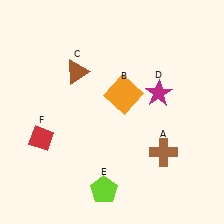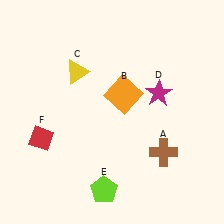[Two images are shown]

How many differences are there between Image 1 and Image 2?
There is 1 difference between the two images.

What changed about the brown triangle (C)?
In Image 1, C is brown. In Image 2, it changed to yellow.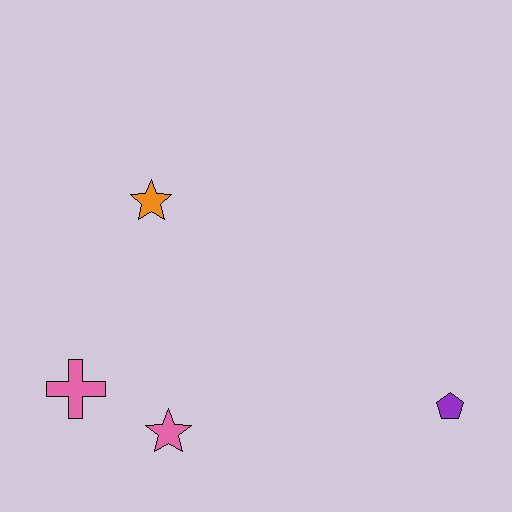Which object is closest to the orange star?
The pink cross is closest to the orange star.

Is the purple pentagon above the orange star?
No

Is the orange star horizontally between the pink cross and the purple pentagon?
Yes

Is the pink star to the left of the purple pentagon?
Yes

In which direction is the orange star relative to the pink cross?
The orange star is above the pink cross.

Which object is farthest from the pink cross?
The purple pentagon is farthest from the pink cross.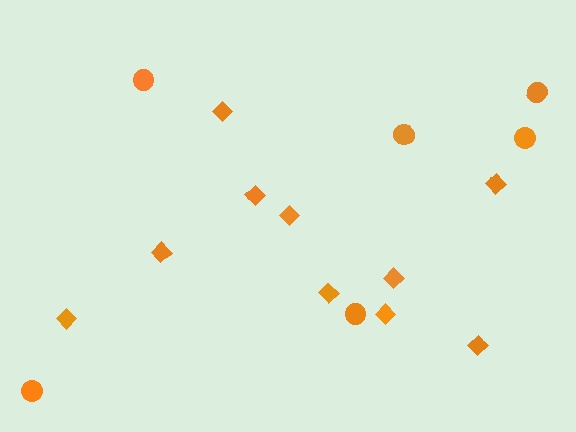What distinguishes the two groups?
There are 2 groups: one group of circles (6) and one group of diamonds (10).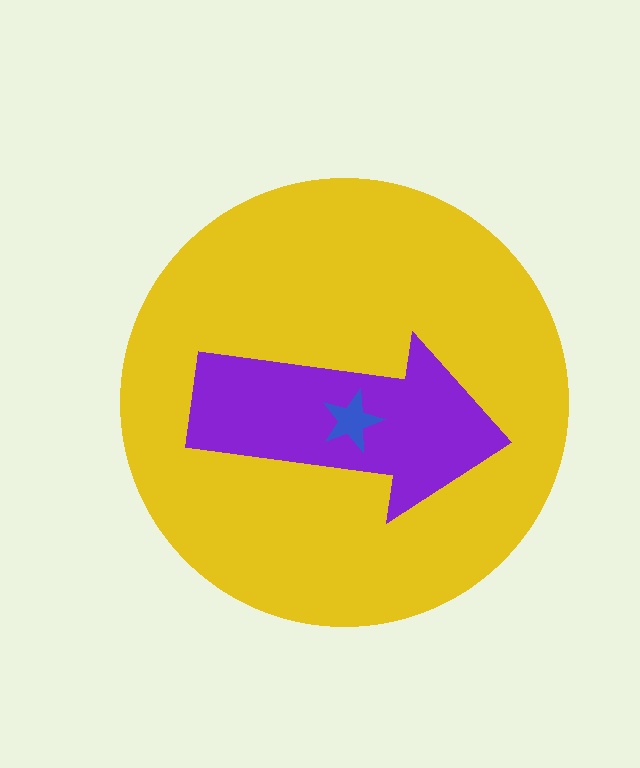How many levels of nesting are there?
3.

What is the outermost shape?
The yellow circle.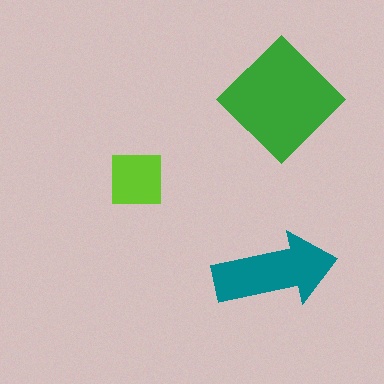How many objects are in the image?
There are 3 objects in the image.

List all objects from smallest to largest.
The lime square, the teal arrow, the green diamond.